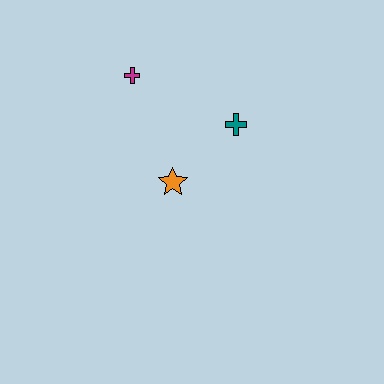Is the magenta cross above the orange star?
Yes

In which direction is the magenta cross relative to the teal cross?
The magenta cross is to the left of the teal cross.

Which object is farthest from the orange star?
The magenta cross is farthest from the orange star.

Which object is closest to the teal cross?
The orange star is closest to the teal cross.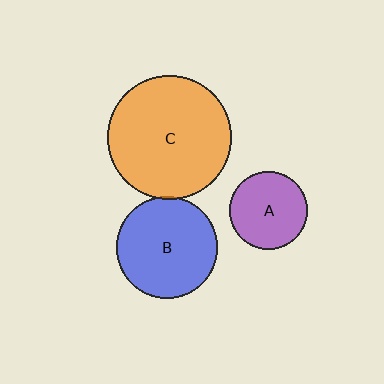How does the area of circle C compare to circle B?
Approximately 1.5 times.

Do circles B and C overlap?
Yes.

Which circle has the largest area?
Circle C (orange).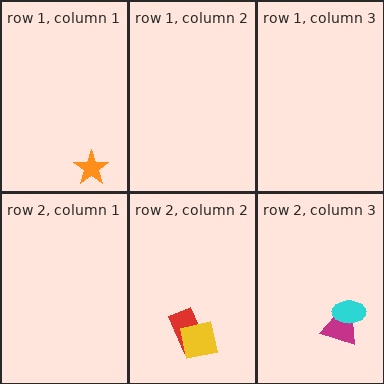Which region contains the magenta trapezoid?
The row 2, column 3 region.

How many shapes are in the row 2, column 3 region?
2.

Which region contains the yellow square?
The row 2, column 2 region.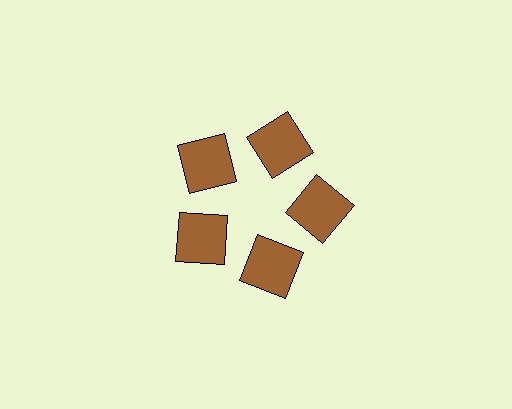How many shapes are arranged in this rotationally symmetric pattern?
There are 5 shapes, arranged in 5 groups of 1.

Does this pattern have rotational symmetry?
Yes, this pattern has 5-fold rotational symmetry. It looks the same after rotating 72 degrees around the center.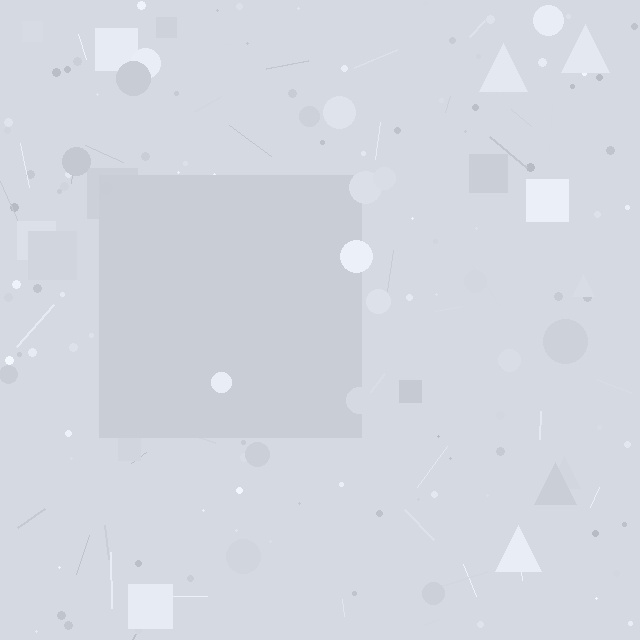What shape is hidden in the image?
A square is hidden in the image.